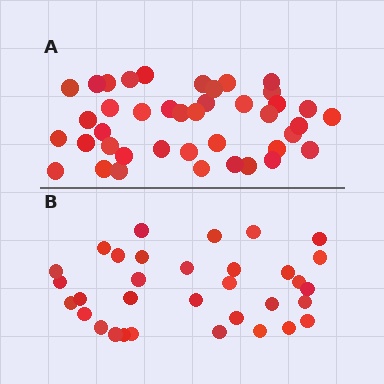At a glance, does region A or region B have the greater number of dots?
Region A (the top region) has more dots.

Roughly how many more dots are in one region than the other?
Region A has roughly 8 or so more dots than region B.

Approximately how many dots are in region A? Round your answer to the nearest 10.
About 40 dots. (The exact count is 41, which rounds to 40.)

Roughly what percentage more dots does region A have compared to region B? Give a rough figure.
About 25% more.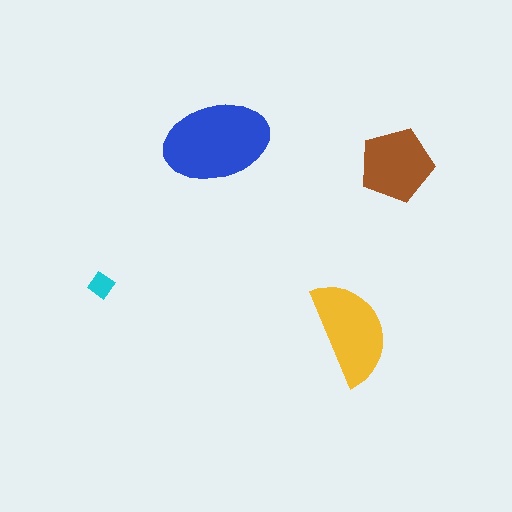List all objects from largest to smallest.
The blue ellipse, the yellow semicircle, the brown pentagon, the cyan diamond.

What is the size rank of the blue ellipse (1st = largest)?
1st.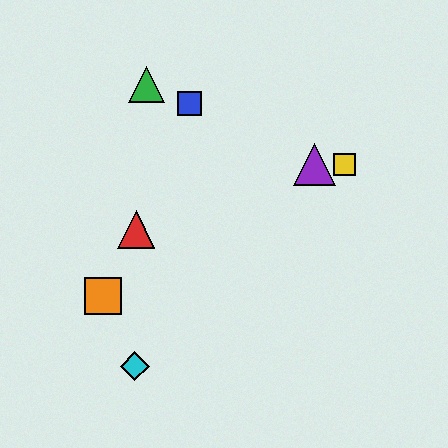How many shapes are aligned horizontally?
2 shapes (the yellow square, the purple triangle) are aligned horizontally.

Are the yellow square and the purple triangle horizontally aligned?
Yes, both are at y≈165.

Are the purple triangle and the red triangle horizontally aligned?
No, the purple triangle is at y≈165 and the red triangle is at y≈230.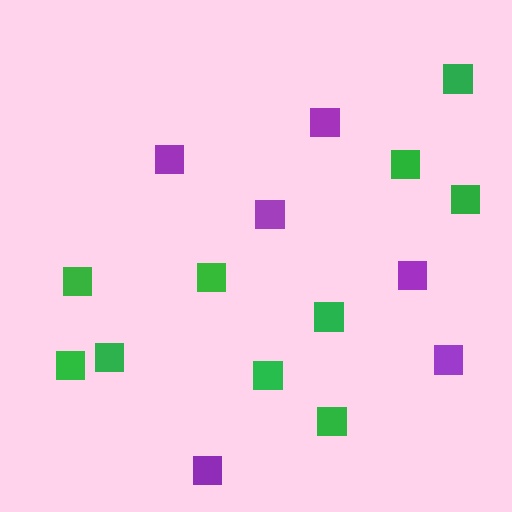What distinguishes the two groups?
There are 2 groups: one group of green squares (10) and one group of purple squares (6).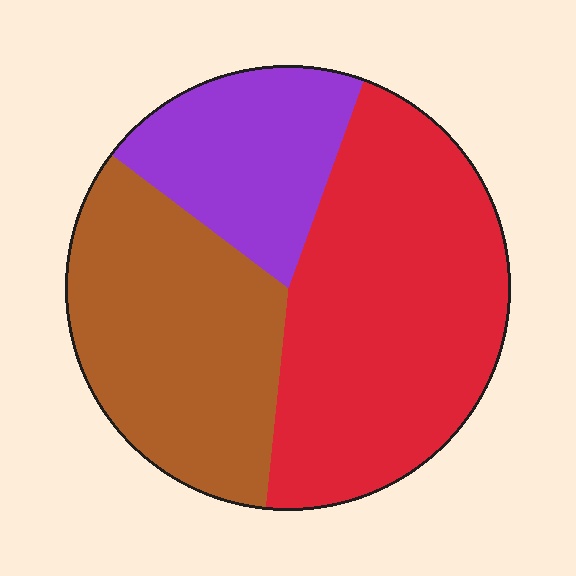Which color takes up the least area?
Purple, at roughly 20%.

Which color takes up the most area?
Red, at roughly 45%.